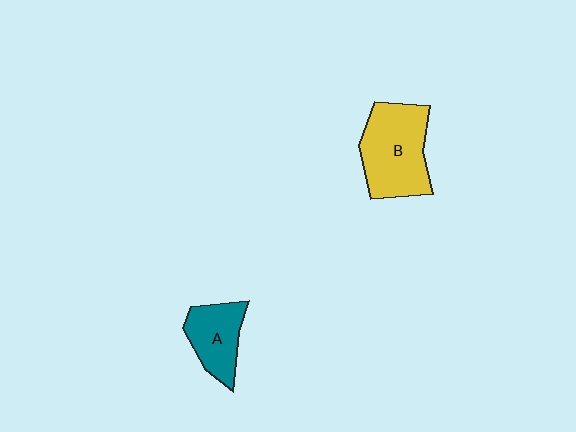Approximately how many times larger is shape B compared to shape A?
Approximately 1.6 times.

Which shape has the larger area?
Shape B (yellow).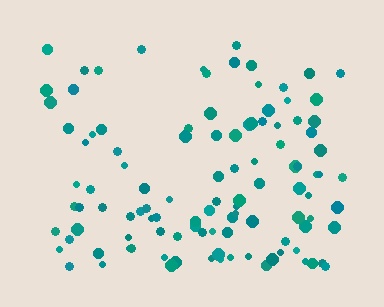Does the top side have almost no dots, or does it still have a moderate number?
Still a moderate number, just noticeably fewer than the bottom.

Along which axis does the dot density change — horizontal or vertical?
Vertical.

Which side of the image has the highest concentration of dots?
The bottom.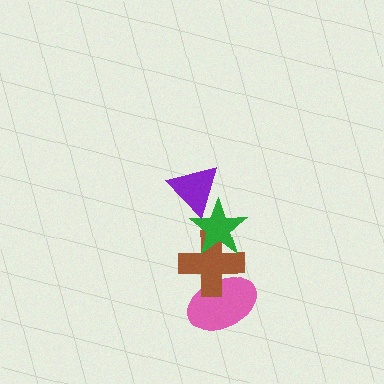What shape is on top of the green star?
The purple triangle is on top of the green star.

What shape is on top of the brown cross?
The green star is on top of the brown cross.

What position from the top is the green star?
The green star is 2nd from the top.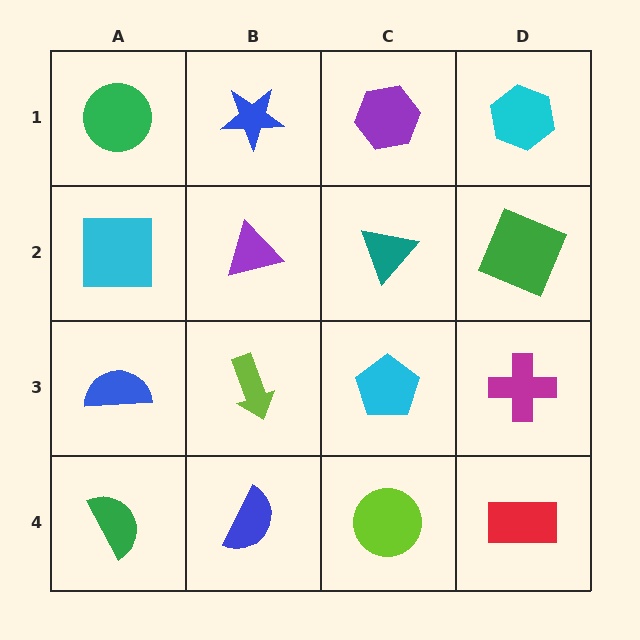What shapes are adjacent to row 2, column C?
A purple hexagon (row 1, column C), a cyan pentagon (row 3, column C), a purple triangle (row 2, column B), a green square (row 2, column D).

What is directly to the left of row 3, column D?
A cyan pentagon.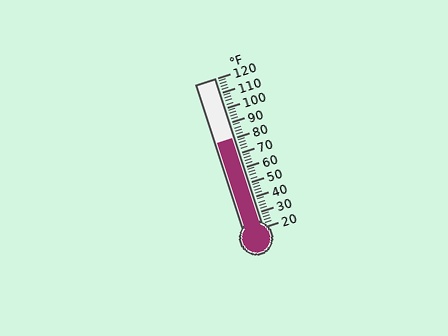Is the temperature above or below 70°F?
The temperature is above 70°F.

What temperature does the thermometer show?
The thermometer shows approximately 80°F.